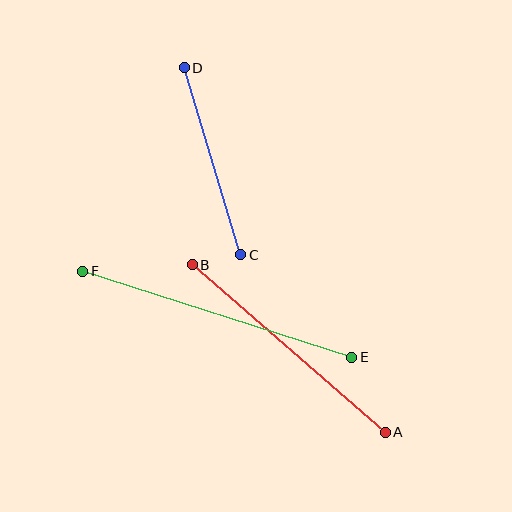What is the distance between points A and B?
The distance is approximately 255 pixels.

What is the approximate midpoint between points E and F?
The midpoint is at approximately (217, 314) pixels.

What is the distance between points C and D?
The distance is approximately 195 pixels.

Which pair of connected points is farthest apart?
Points E and F are farthest apart.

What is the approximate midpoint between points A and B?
The midpoint is at approximately (289, 348) pixels.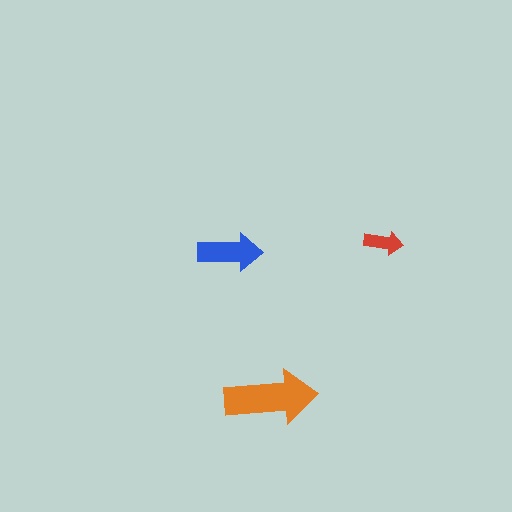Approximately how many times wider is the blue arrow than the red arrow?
About 1.5 times wider.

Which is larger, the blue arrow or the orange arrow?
The orange one.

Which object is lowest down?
The orange arrow is bottommost.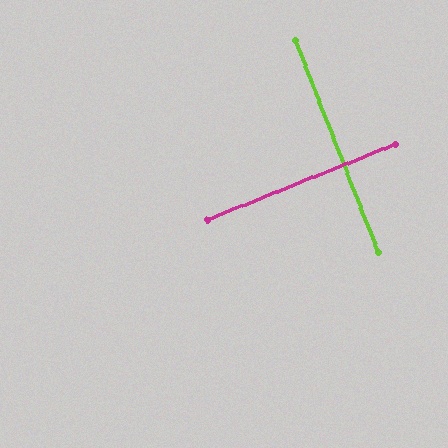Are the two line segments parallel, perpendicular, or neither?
Perpendicular — they meet at approximately 89°.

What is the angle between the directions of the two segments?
Approximately 89 degrees.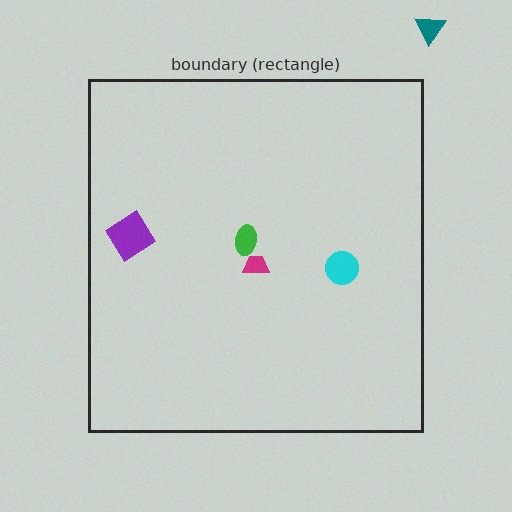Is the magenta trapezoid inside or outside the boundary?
Inside.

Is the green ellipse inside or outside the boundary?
Inside.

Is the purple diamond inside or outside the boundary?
Inside.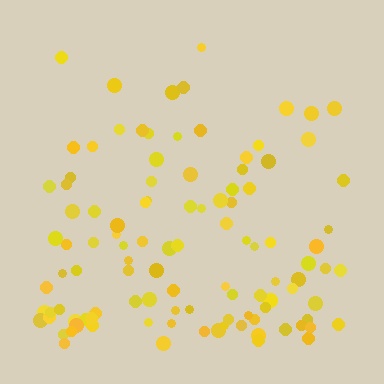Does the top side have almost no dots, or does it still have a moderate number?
Still a moderate number, just noticeably fewer than the bottom.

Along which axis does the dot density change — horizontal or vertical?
Vertical.